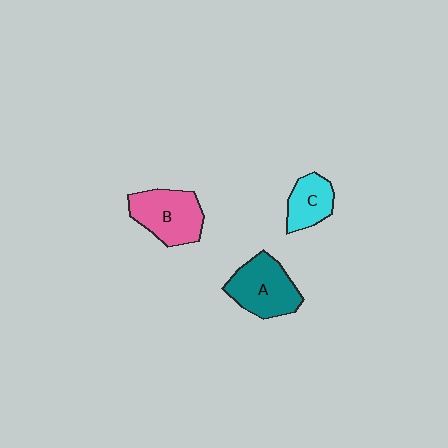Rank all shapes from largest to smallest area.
From largest to smallest: A (teal), B (pink), C (cyan).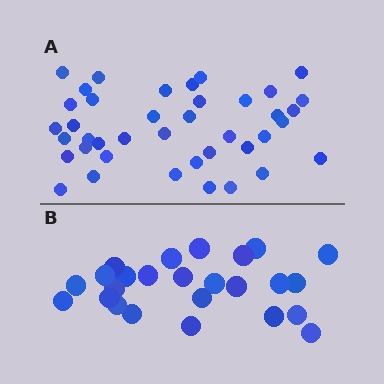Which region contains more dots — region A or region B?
Region A (the top region) has more dots.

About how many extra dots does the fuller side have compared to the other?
Region A has approximately 15 more dots than region B.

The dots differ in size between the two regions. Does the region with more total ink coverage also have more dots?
No. Region B has more total ink coverage because its dots are larger, but region A actually contains more individual dots. Total area can be misleading — the number of items is what matters here.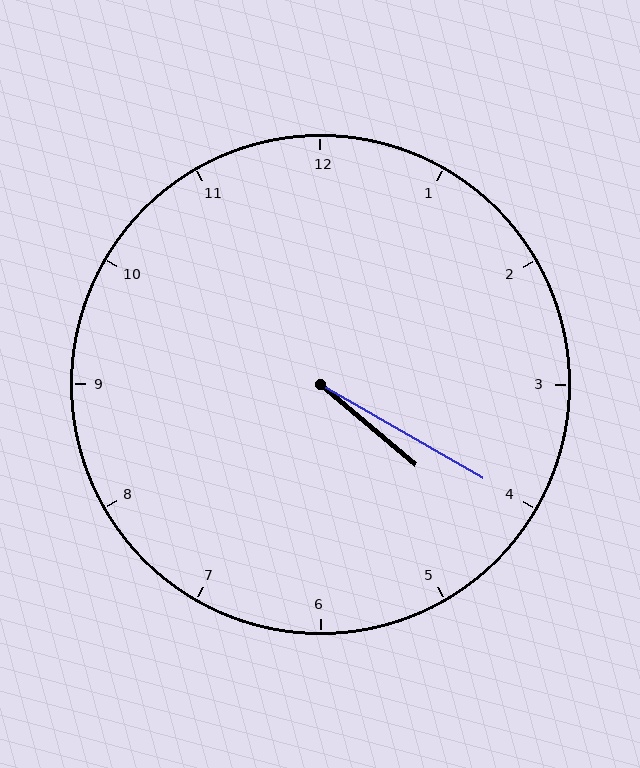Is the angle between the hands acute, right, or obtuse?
It is acute.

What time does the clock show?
4:20.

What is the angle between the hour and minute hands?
Approximately 10 degrees.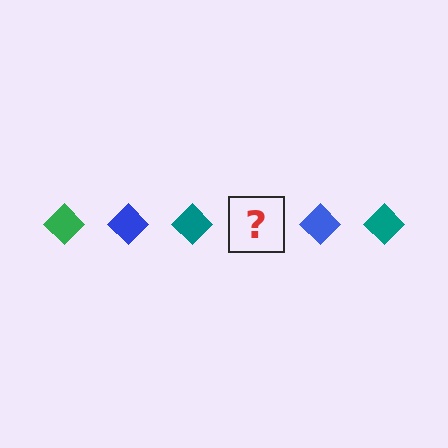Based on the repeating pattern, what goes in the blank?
The blank should be a green diamond.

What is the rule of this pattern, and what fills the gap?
The rule is that the pattern cycles through green, blue, teal diamonds. The gap should be filled with a green diamond.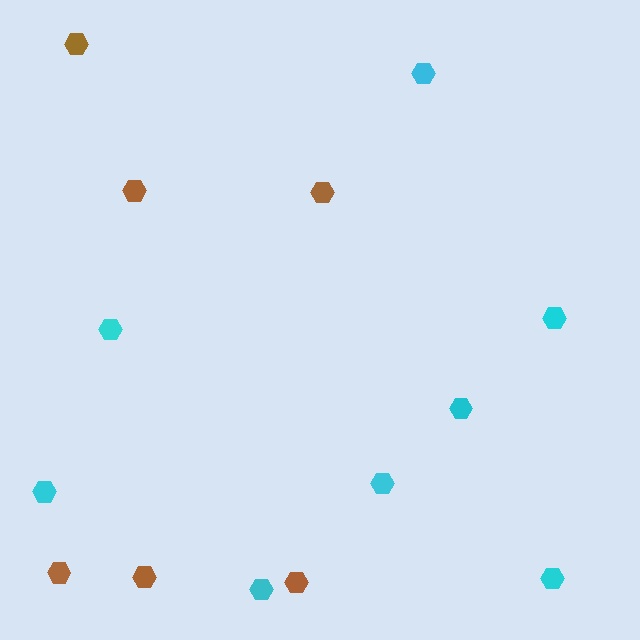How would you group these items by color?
There are 2 groups: one group of cyan hexagons (8) and one group of brown hexagons (6).